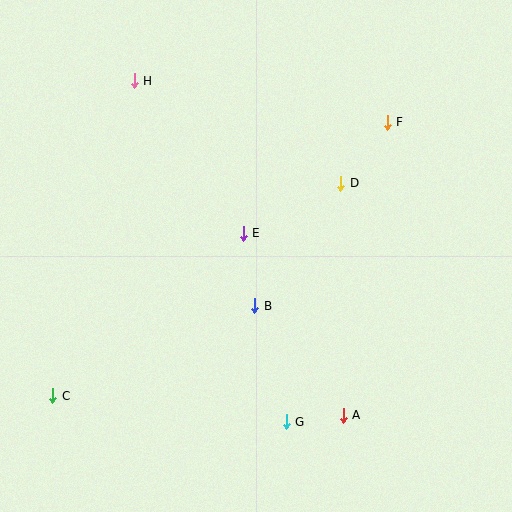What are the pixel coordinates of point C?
Point C is at (53, 396).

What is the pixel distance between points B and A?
The distance between B and A is 141 pixels.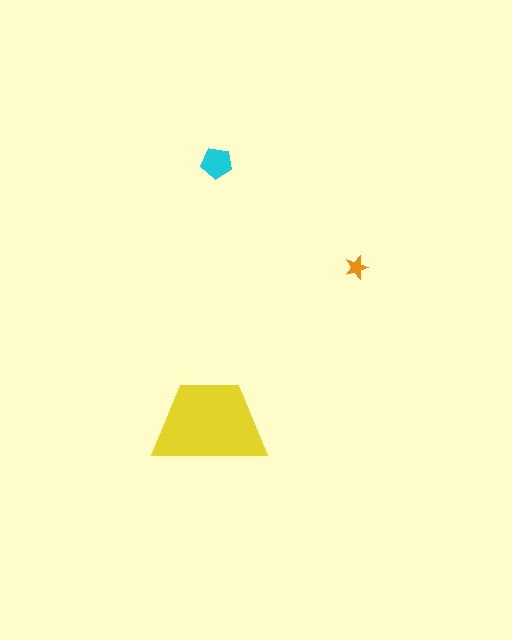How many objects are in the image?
There are 3 objects in the image.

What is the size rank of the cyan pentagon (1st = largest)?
2nd.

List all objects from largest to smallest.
The yellow trapezoid, the cyan pentagon, the orange star.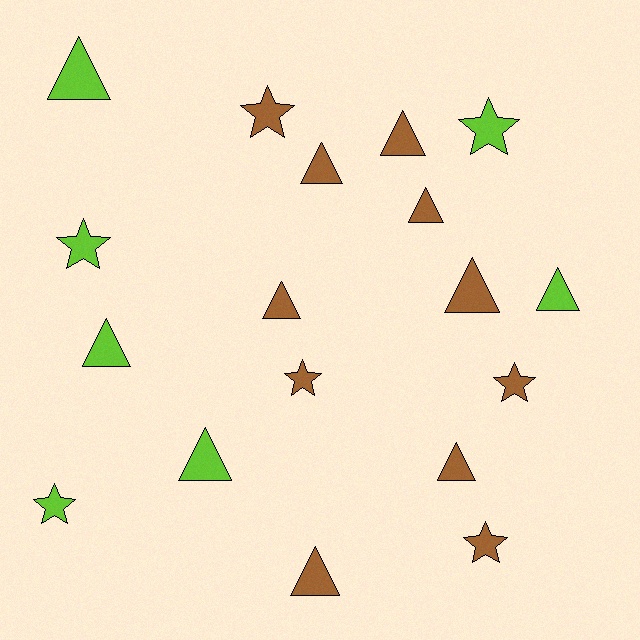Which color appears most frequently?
Brown, with 11 objects.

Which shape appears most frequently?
Triangle, with 11 objects.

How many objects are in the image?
There are 18 objects.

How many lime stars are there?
There are 3 lime stars.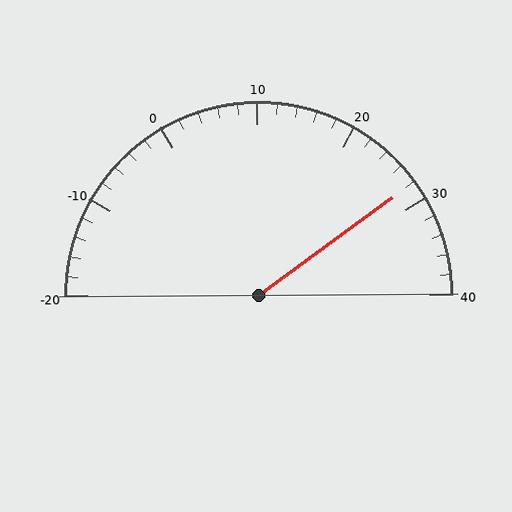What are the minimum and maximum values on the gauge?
The gauge ranges from -20 to 40.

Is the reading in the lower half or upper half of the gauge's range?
The reading is in the upper half of the range (-20 to 40).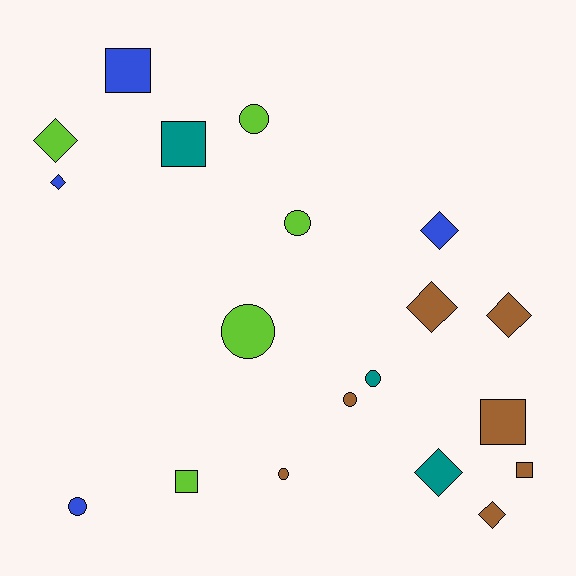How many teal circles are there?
There is 1 teal circle.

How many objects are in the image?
There are 19 objects.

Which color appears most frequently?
Brown, with 7 objects.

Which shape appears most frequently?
Diamond, with 7 objects.